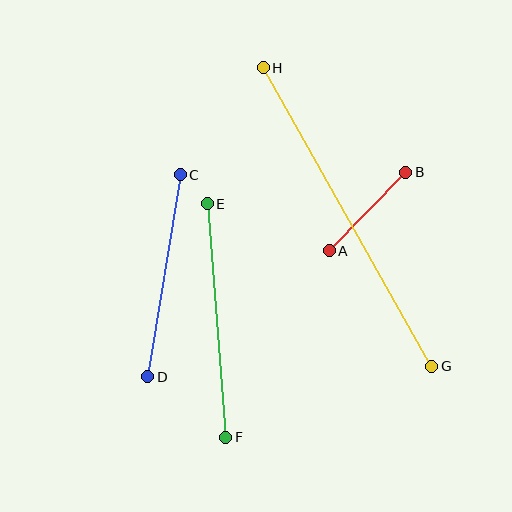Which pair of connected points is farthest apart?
Points G and H are farthest apart.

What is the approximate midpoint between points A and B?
The midpoint is at approximately (368, 211) pixels.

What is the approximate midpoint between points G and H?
The midpoint is at approximately (348, 217) pixels.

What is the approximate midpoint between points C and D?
The midpoint is at approximately (164, 276) pixels.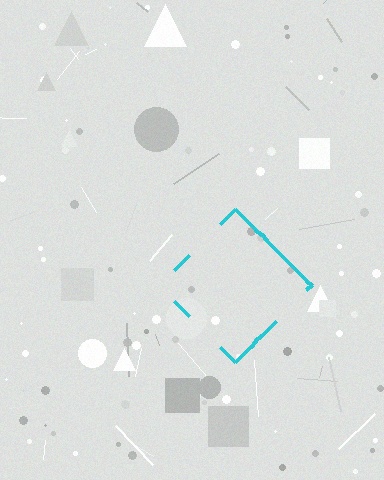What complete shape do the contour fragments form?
The contour fragments form a diamond.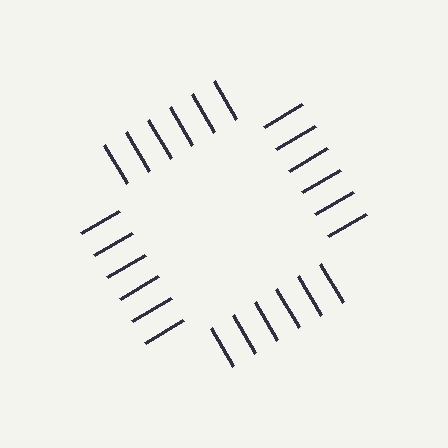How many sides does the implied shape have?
4 sides — the line-ends trace a square.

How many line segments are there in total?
24 — 6 along each of the 4 edges.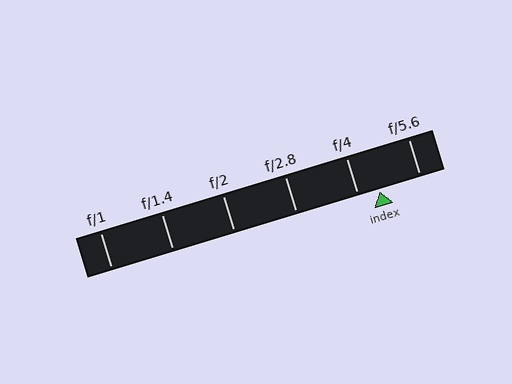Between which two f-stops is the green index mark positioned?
The index mark is between f/4 and f/5.6.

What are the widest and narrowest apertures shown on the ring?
The widest aperture shown is f/1 and the narrowest is f/5.6.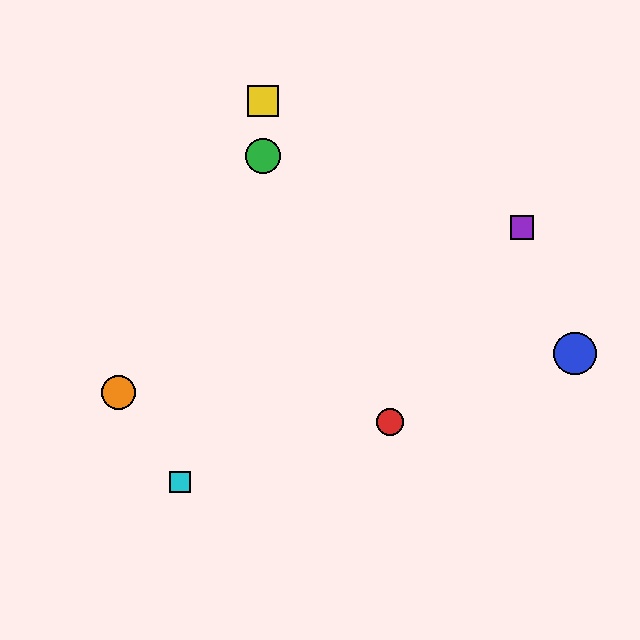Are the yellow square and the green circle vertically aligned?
Yes, both are at x≈263.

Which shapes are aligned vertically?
The green circle, the yellow square are aligned vertically.